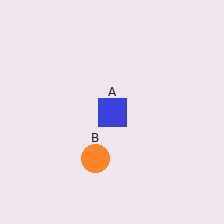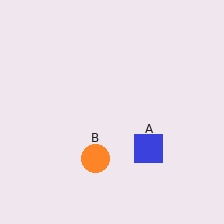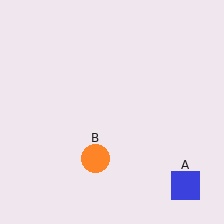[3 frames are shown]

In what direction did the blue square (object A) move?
The blue square (object A) moved down and to the right.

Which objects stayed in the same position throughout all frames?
Orange circle (object B) remained stationary.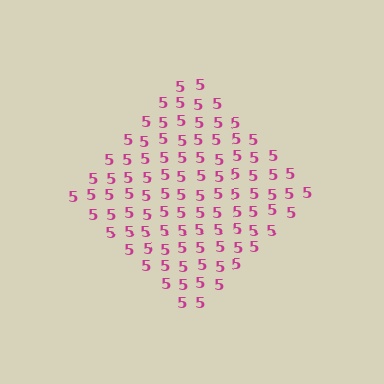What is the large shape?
The large shape is a diamond.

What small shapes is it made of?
It is made of small digit 5's.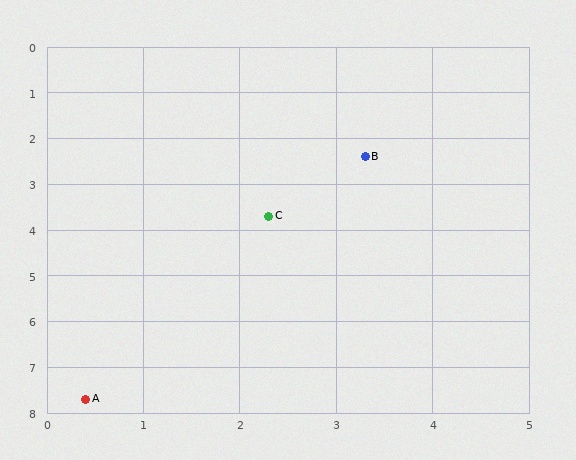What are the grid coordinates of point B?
Point B is at approximately (3.3, 2.4).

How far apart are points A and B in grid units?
Points A and B are about 6.0 grid units apart.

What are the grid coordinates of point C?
Point C is at approximately (2.3, 3.7).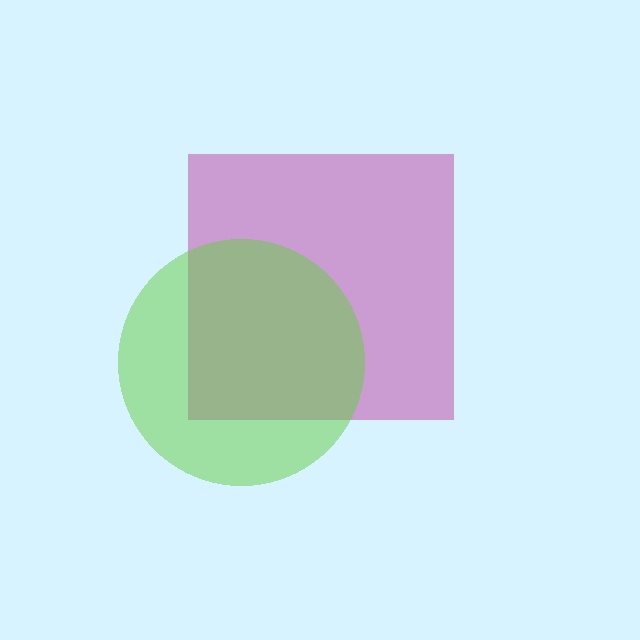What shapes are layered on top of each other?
The layered shapes are: a magenta square, a lime circle.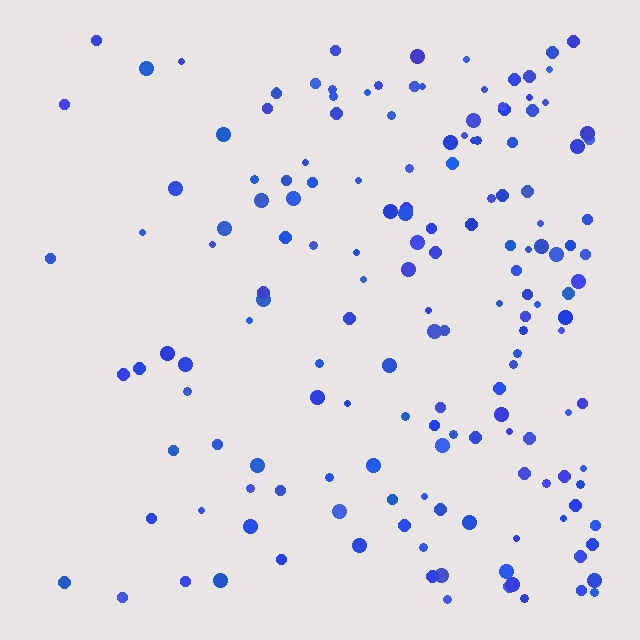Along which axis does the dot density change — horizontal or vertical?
Horizontal.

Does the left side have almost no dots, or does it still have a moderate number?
Still a moderate number, just noticeably fewer than the right.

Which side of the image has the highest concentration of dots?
The right.